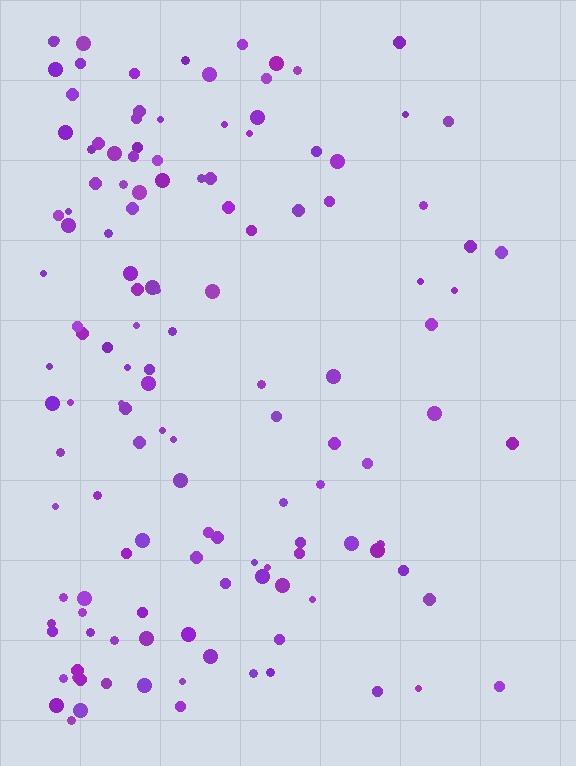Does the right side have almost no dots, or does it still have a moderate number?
Still a moderate number, just noticeably fewer than the left.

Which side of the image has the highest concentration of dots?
The left.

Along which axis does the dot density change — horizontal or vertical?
Horizontal.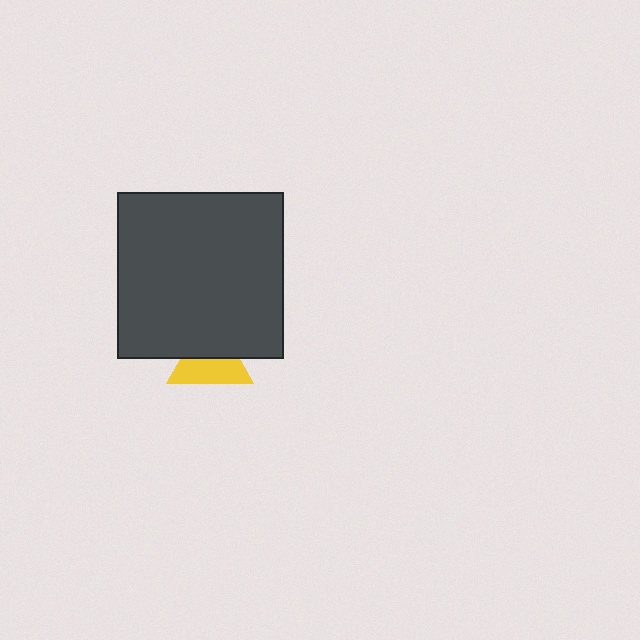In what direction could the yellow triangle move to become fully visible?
The yellow triangle could move down. That would shift it out from behind the dark gray square entirely.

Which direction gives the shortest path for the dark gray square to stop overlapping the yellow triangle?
Moving up gives the shortest separation.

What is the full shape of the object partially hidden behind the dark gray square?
The partially hidden object is a yellow triangle.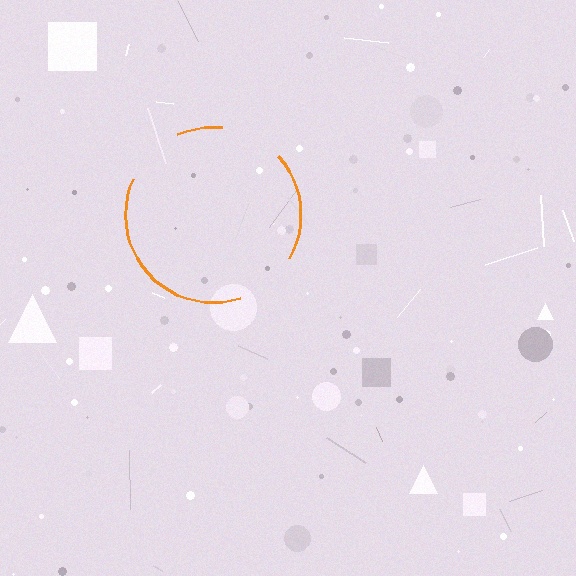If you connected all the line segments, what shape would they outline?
They would outline a circle.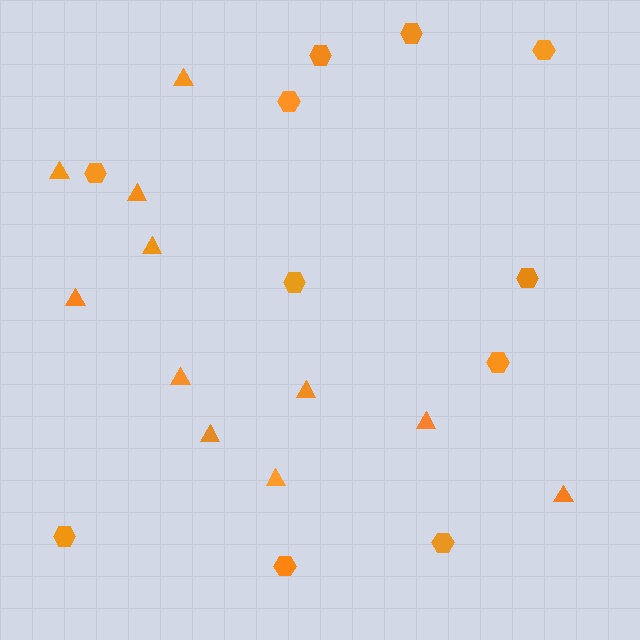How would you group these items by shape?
There are 2 groups: one group of triangles (11) and one group of hexagons (11).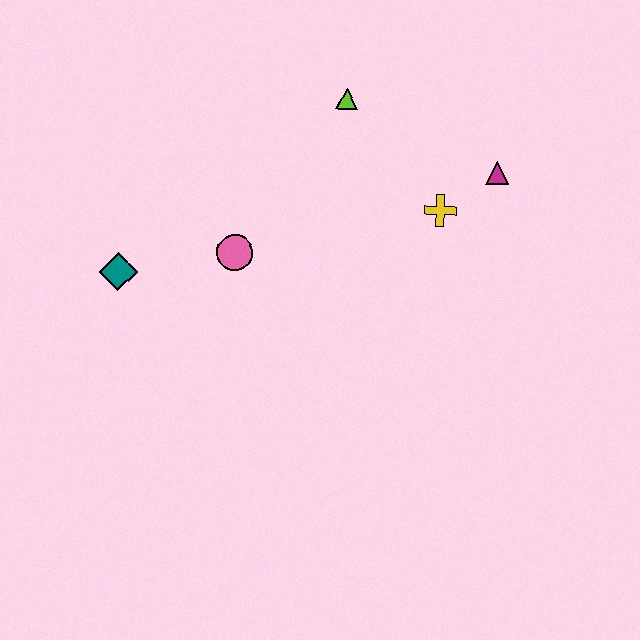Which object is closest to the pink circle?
The teal diamond is closest to the pink circle.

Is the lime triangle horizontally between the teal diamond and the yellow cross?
Yes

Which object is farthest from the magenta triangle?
The teal diamond is farthest from the magenta triangle.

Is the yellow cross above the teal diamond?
Yes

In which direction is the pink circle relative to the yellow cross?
The pink circle is to the left of the yellow cross.